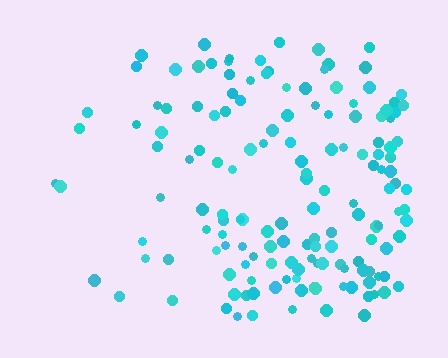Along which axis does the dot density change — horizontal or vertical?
Horizontal.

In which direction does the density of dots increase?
From left to right, with the right side densest.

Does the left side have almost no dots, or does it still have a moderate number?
Still a moderate number, just noticeably fewer than the right.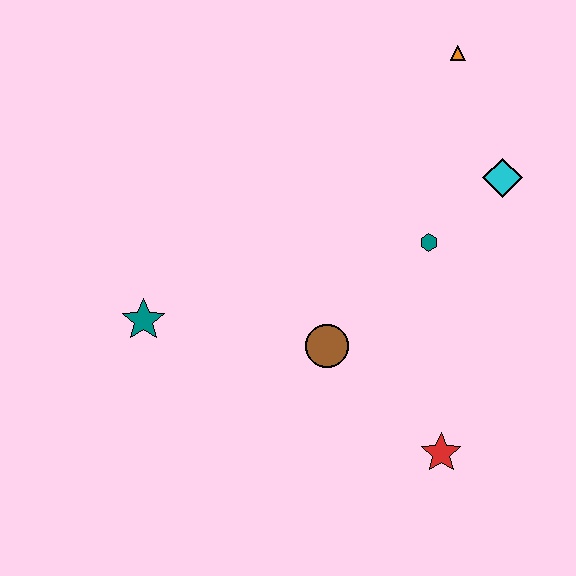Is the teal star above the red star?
Yes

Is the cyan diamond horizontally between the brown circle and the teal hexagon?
No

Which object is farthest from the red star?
The orange triangle is farthest from the red star.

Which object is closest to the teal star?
The brown circle is closest to the teal star.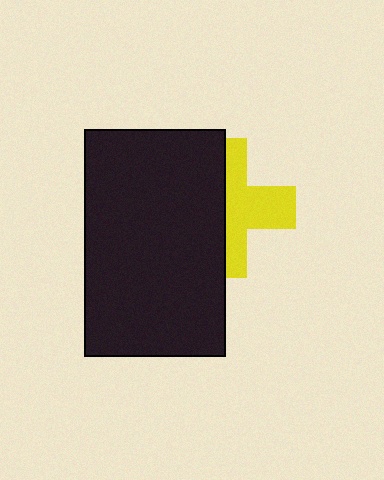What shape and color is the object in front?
The object in front is a black rectangle.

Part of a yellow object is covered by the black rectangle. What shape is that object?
It is a cross.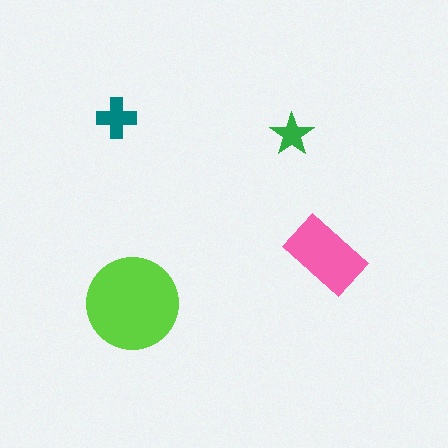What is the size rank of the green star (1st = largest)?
4th.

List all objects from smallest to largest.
The green star, the teal cross, the pink rectangle, the lime circle.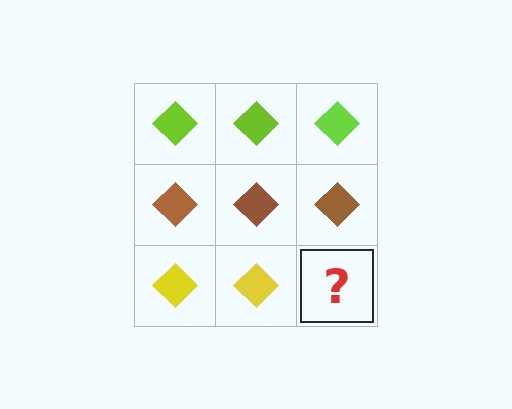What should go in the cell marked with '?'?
The missing cell should contain a yellow diamond.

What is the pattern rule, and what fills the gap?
The rule is that each row has a consistent color. The gap should be filled with a yellow diamond.